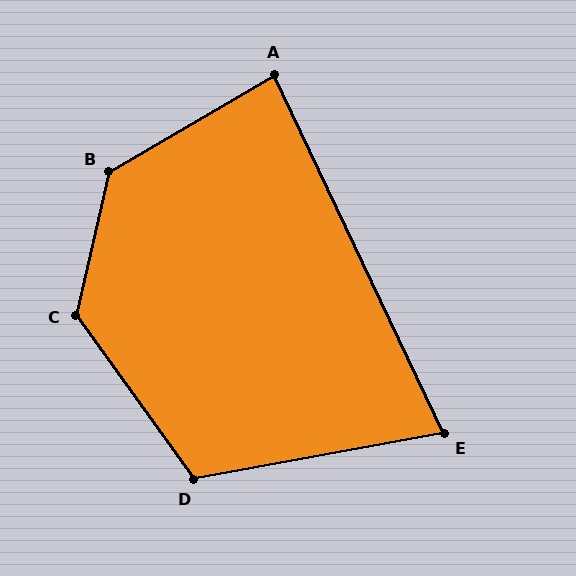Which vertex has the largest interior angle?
B, at approximately 133 degrees.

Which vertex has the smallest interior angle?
E, at approximately 75 degrees.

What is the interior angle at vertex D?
Approximately 115 degrees (obtuse).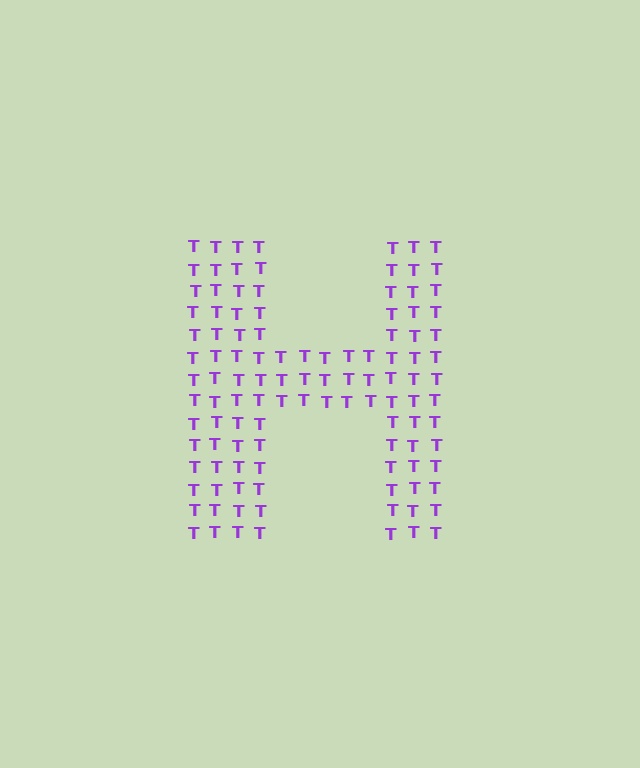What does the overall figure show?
The overall figure shows the letter H.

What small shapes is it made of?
It is made of small letter T's.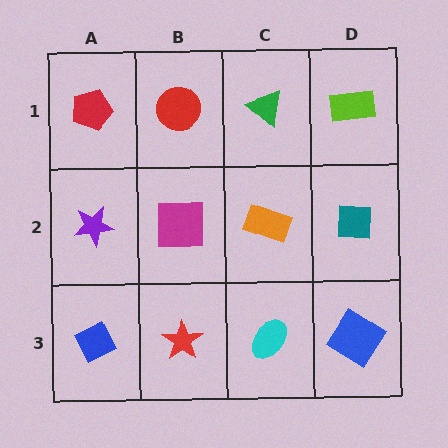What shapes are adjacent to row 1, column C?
An orange rectangle (row 2, column C), a red circle (row 1, column B), a lime rectangle (row 1, column D).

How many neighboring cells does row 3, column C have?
3.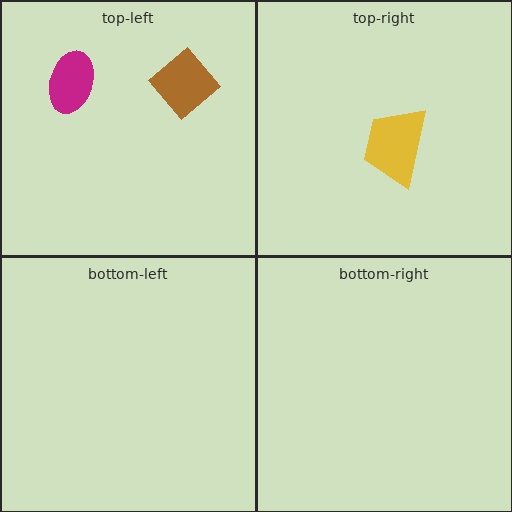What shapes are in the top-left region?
The magenta ellipse, the brown diamond.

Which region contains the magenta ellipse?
The top-left region.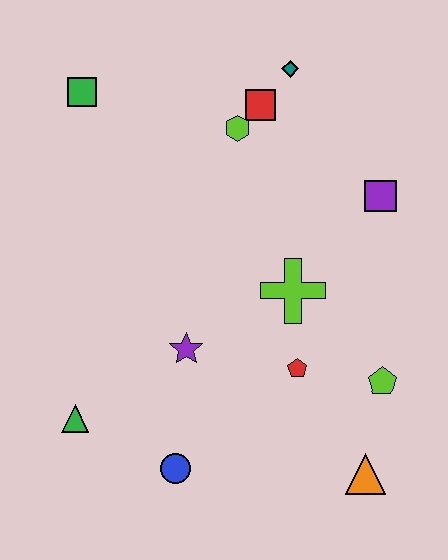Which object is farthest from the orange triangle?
The green square is farthest from the orange triangle.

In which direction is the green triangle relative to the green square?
The green triangle is below the green square.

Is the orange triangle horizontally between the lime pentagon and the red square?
Yes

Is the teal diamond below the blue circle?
No